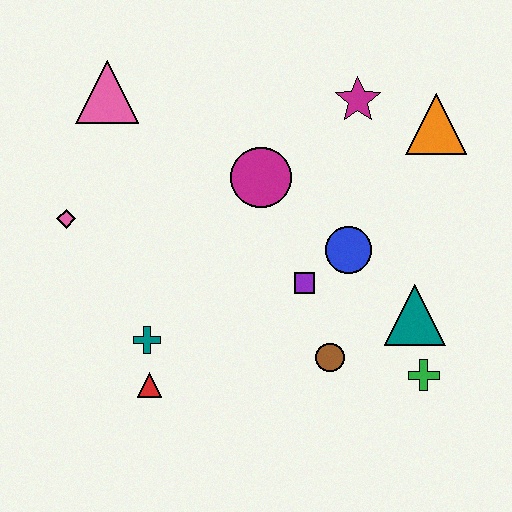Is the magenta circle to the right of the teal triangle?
No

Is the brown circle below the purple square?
Yes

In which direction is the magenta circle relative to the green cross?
The magenta circle is above the green cross.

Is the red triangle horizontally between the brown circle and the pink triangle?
Yes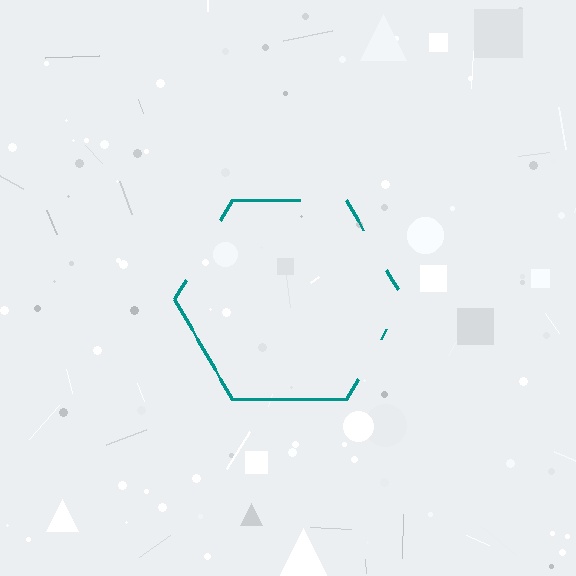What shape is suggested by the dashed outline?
The dashed outline suggests a hexagon.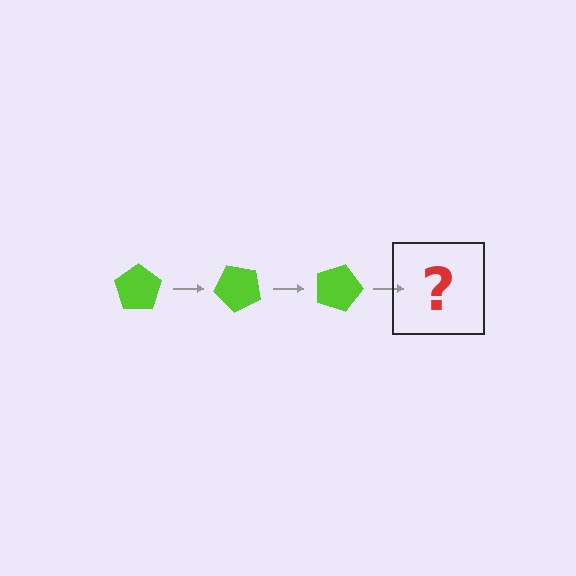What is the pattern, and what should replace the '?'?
The pattern is that the pentagon rotates 45 degrees each step. The '?' should be a lime pentagon rotated 135 degrees.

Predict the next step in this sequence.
The next step is a lime pentagon rotated 135 degrees.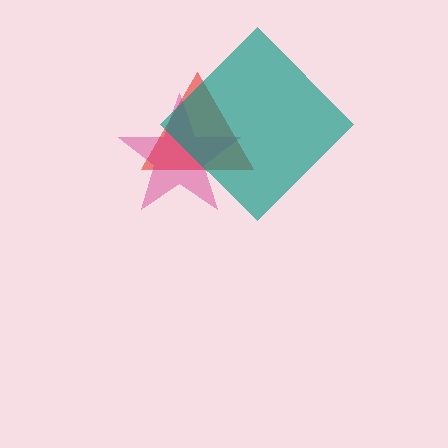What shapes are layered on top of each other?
The layered shapes are: a red triangle, a magenta star, a teal diamond.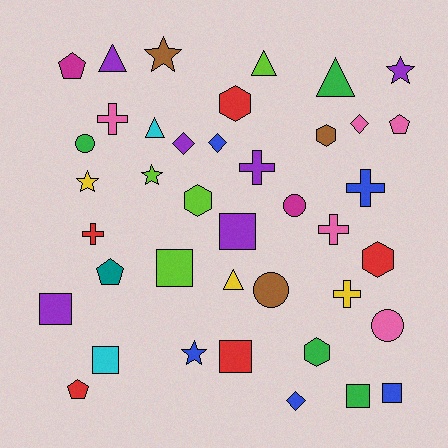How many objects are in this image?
There are 40 objects.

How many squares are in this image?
There are 7 squares.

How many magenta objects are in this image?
There are 2 magenta objects.